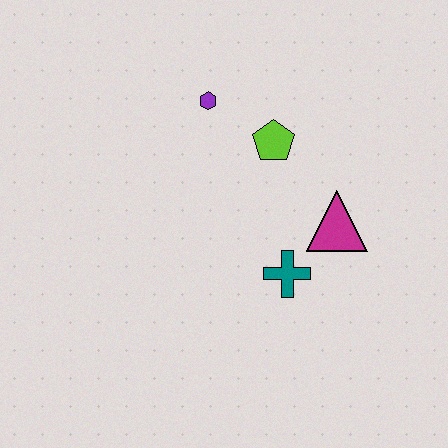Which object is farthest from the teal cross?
The purple hexagon is farthest from the teal cross.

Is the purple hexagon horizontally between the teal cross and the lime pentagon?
No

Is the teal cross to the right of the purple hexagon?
Yes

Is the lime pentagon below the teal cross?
No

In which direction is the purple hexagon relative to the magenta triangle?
The purple hexagon is to the left of the magenta triangle.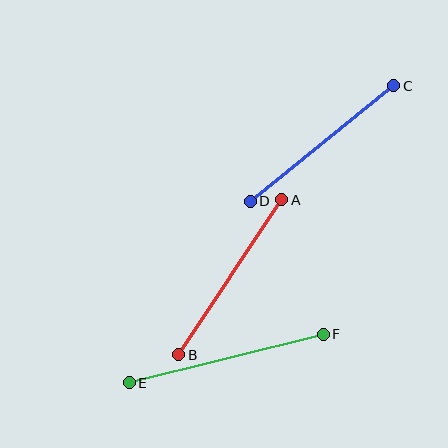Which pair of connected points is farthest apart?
Points E and F are farthest apart.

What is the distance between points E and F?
The distance is approximately 200 pixels.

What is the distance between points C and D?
The distance is approximately 184 pixels.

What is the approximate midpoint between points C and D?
The midpoint is at approximately (322, 144) pixels.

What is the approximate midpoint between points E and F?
The midpoint is at approximately (226, 358) pixels.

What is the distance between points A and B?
The distance is approximately 186 pixels.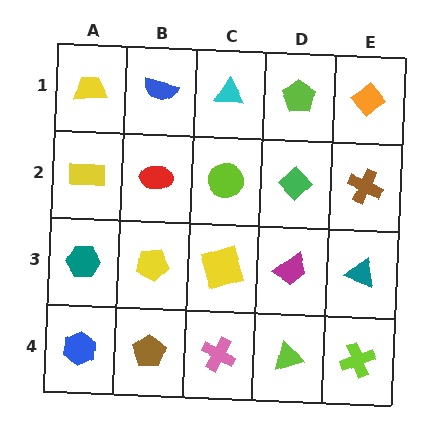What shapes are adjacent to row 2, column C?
A cyan triangle (row 1, column C), a yellow square (row 3, column C), a red ellipse (row 2, column B), a green diamond (row 2, column D).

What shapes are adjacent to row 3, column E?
A brown cross (row 2, column E), a lime cross (row 4, column E), a magenta trapezoid (row 3, column D).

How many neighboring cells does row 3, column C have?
4.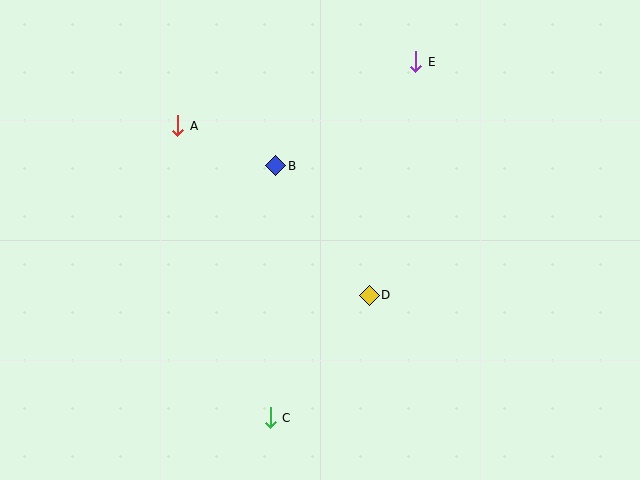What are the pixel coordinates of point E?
Point E is at (416, 62).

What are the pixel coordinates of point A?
Point A is at (178, 126).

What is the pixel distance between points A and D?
The distance between A and D is 256 pixels.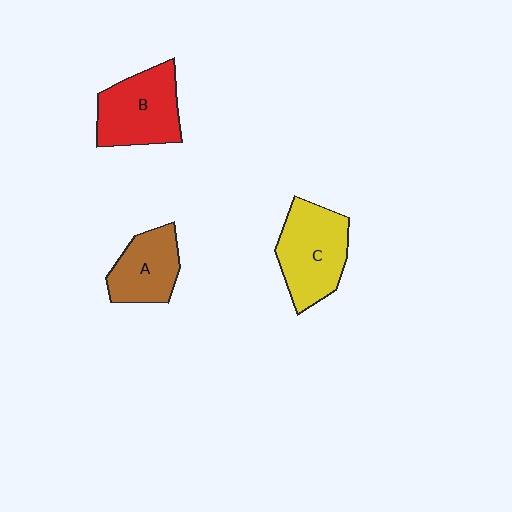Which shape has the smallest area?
Shape A (brown).